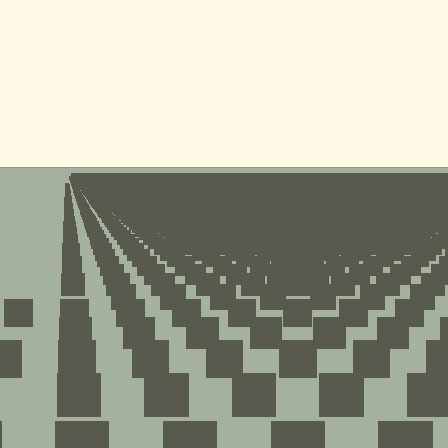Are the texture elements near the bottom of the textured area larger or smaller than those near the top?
Larger. Near the bottom, elements are closer to the viewer and appear at a bigger on-screen size.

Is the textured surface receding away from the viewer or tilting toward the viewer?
The surface is receding away from the viewer. Texture elements get smaller and denser toward the top.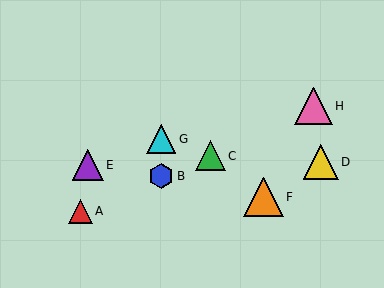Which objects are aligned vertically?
Objects B, G are aligned vertically.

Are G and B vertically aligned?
Yes, both are at x≈161.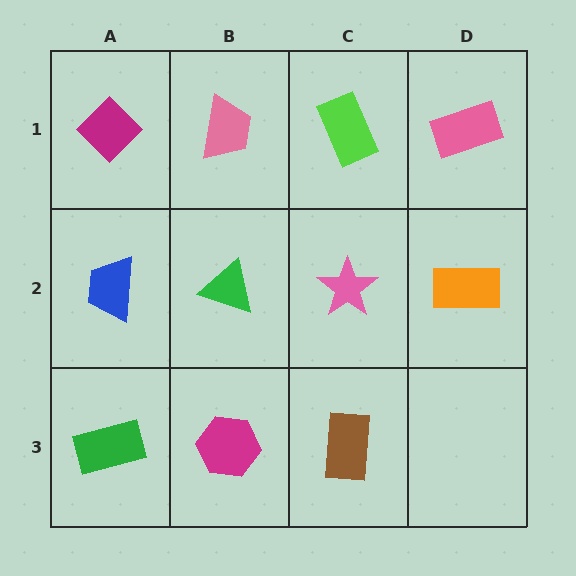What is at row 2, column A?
A blue trapezoid.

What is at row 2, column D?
An orange rectangle.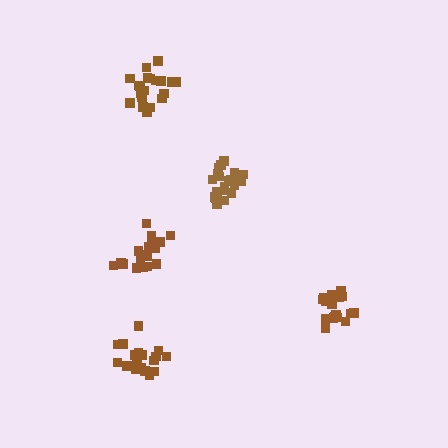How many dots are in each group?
Group 1: 19 dots, Group 2: 18 dots, Group 3: 20 dots, Group 4: 21 dots, Group 5: 20 dots (98 total).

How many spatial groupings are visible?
There are 5 spatial groupings.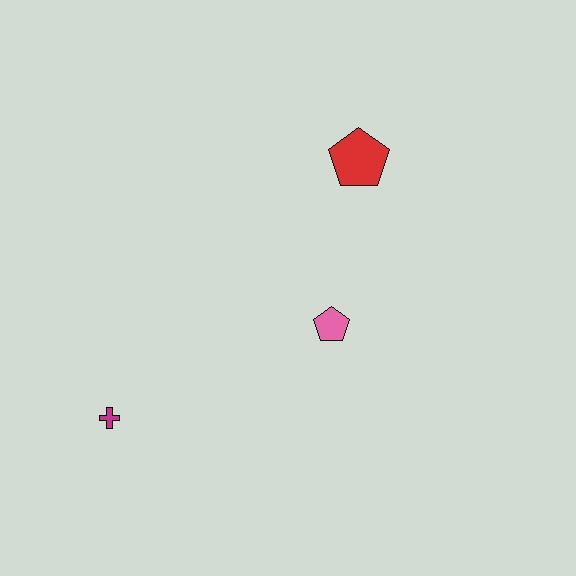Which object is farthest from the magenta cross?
The red pentagon is farthest from the magenta cross.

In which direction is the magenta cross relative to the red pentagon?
The magenta cross is below the red pentagon.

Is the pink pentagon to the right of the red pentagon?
No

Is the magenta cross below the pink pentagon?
Yes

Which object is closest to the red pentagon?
The pink pentagon is closest to the red pentagon.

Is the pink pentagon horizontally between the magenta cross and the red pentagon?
Yes